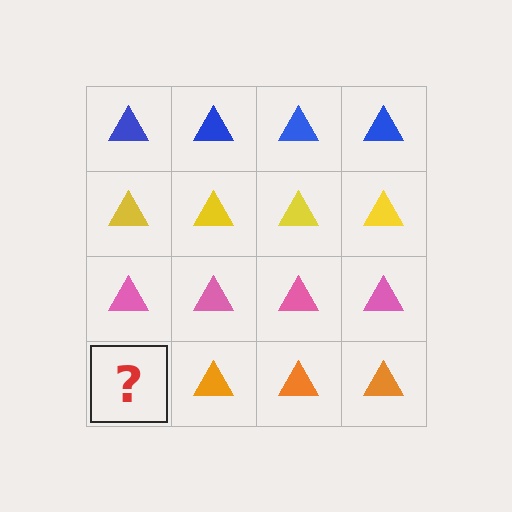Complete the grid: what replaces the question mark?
The question mark should be replaced with an orange triangle.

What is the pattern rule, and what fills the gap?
The rule is that each row has a consistent color. The gap should be filled with an orange triangle.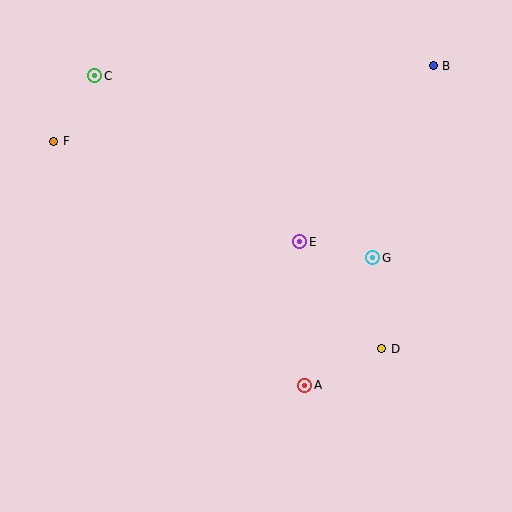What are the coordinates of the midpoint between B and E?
The midpoint between B and E is at (366, 154).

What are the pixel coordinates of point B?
Point B is at (433, 66).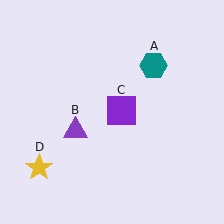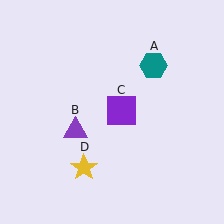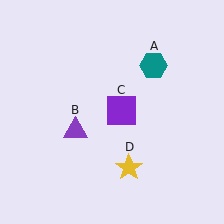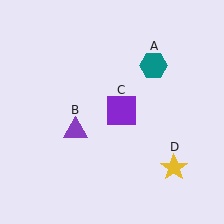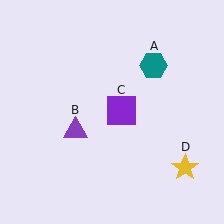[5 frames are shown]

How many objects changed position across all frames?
1 object changed position: yellow star (object D).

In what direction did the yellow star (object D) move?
The yellow star (object D) moved right.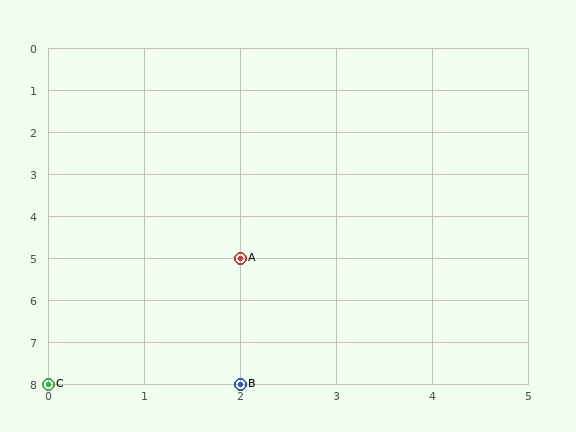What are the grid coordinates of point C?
Point C is at grid coordinates (0, 8).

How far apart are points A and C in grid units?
Points A and C are 2 columns and 3 rows apart (about 3.6 grid units diagonally).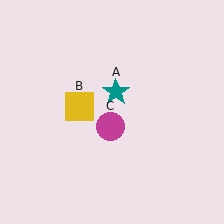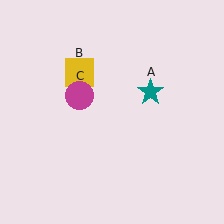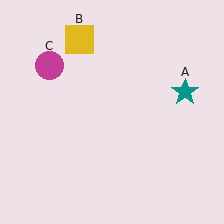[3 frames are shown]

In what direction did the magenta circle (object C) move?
The magenta circle (object C) moved up and to the left.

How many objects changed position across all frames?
3 objects changed position: teal star (object A), yellow square (object B), magenta circle (object C).